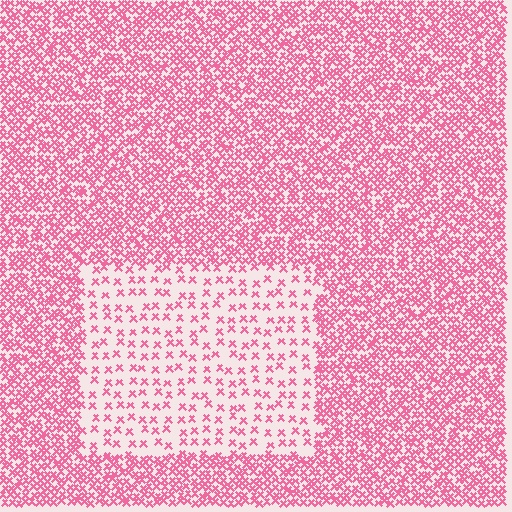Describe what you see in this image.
The image contains small pink elements arranged at two different densities. A rectangle-shaped region is visible where the elements are less densely packed than the surrounding area.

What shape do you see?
I see a rectangle.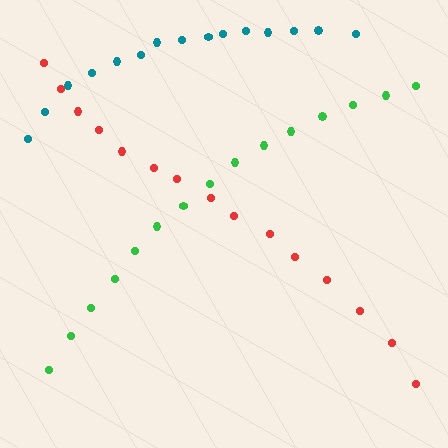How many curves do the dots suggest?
There are 3 distinct paths.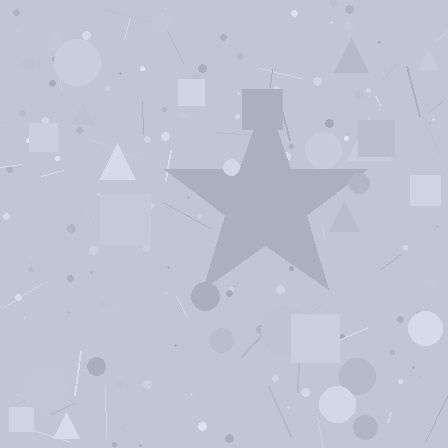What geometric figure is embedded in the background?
A star is embedded in the background.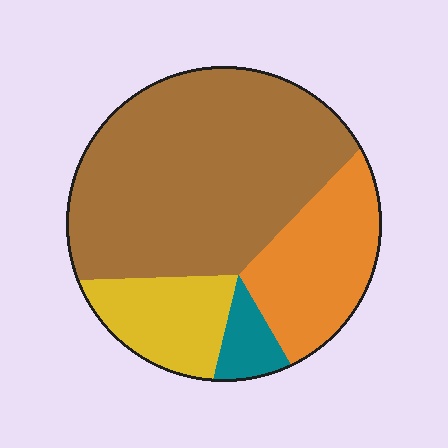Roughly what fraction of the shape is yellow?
Yellow takes up less than a sixth of the shape.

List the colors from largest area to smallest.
From largest to smallest: brown, orange, yellow, teal.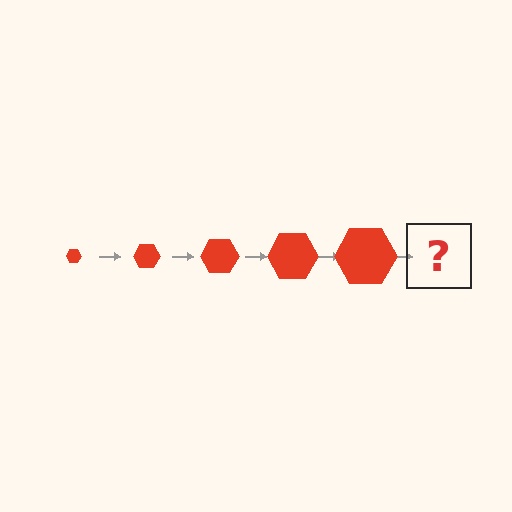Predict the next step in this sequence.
The next step is a red hexagon, larger than the previous one.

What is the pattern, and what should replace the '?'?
The pattern is that the hexagon gets progressively larger each step. The '?' should be a red hexagon, larger than the previous one.